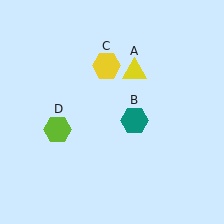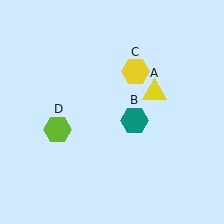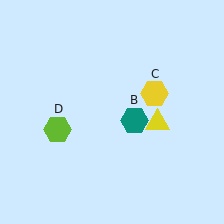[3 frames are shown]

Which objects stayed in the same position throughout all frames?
Teal hexagon (object B) and lime hexagon (object D) remained stationary.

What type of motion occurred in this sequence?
The yellow triangle (object A), yellow hexagon (object C) rotated clockwise around the center of the scene.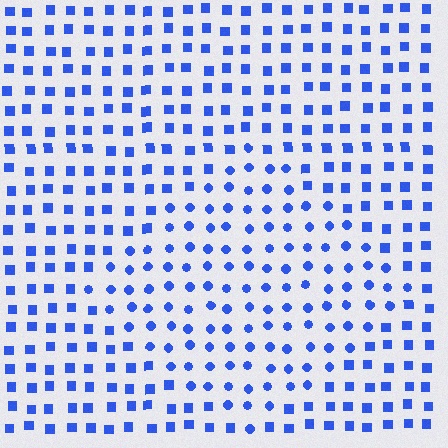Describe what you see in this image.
The image is filled with small blue elements arranged in a uniform grid. A diamond-shaped region contains circles, while the surrounding area contains squares. The boundary is defined purely by the change in element shape.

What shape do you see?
I see a diamond.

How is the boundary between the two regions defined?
The boundary is defined by a change in element shape: circles inside vs. squares outside. All elements share the same color and spacing.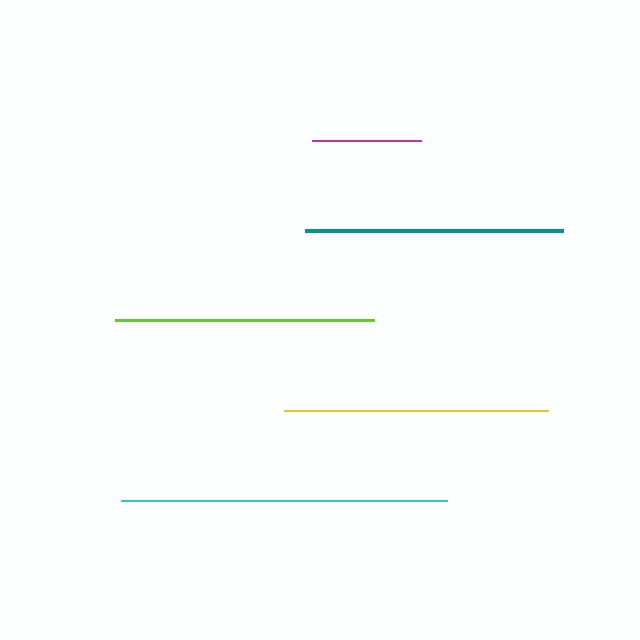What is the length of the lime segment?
The lime segment is approximately 258 pixels long.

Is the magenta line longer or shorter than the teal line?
The teal line is longer than the magenta line.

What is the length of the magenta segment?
The magenta segment is approximately 109 pixels long.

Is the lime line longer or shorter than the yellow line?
The yellow line is longer than the lime line.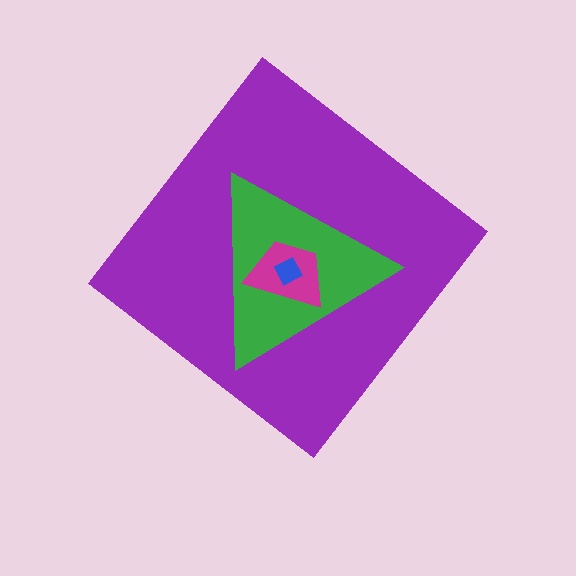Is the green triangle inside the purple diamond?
Yes.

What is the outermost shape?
The purple diamond.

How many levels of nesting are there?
4.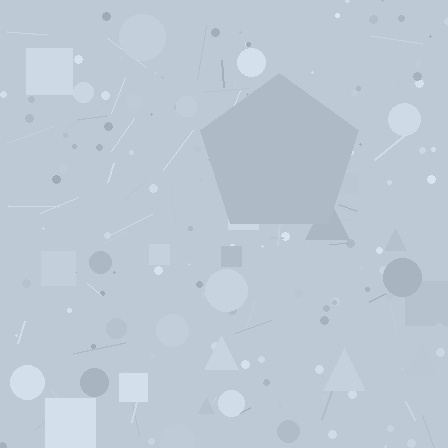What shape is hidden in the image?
A pentagon is hidden in the image.